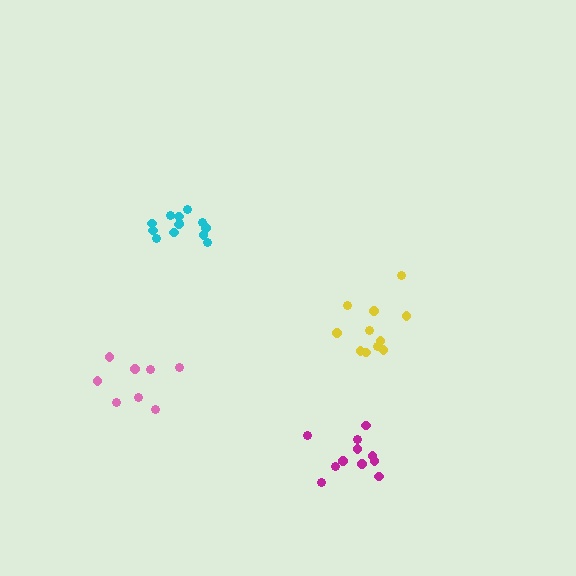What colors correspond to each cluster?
The clusters are colored: magenta, pink, cyan, yellow.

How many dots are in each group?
Group 1: 11 dots, Group 2: 8 dots, Group 3: 13 dots, Group 4: 11 dots (43 total).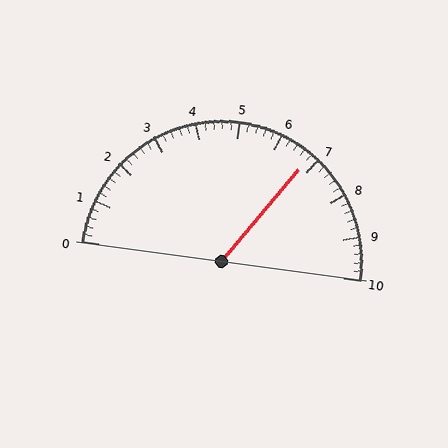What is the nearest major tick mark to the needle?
The nearest major tick mark is 7.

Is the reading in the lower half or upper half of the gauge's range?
The reading is in the upper half of the range (0 to 10).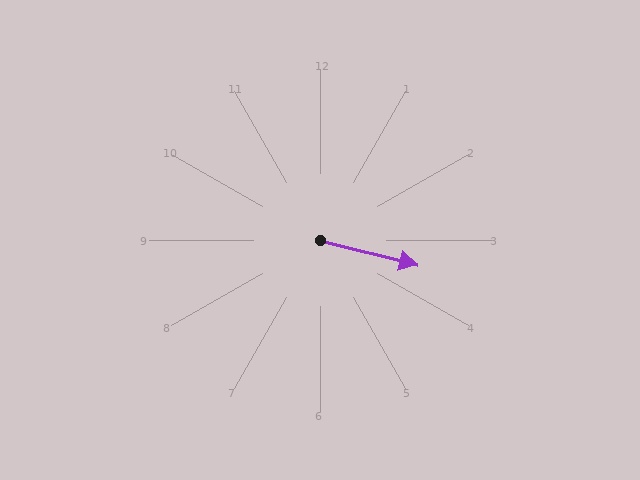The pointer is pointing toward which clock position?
Roughly 3 o'clock.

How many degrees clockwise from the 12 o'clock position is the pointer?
Approximately 104 degrees.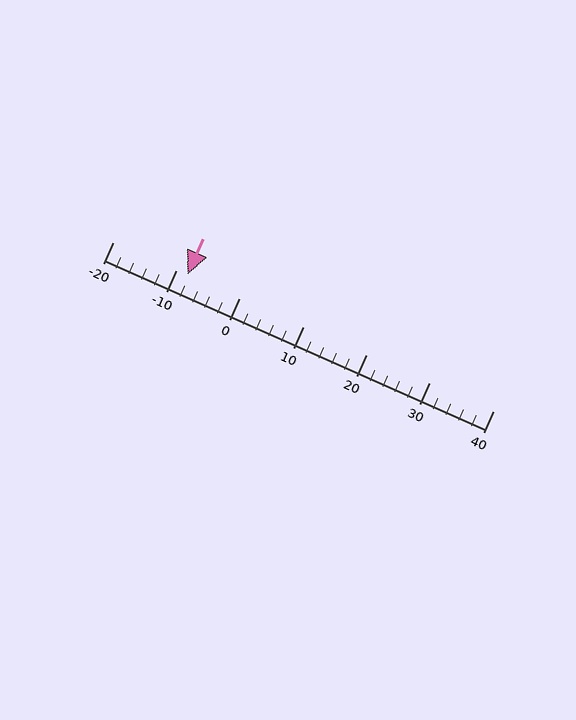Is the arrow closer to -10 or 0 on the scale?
The arrow is closer to -10.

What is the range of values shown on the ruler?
The ruler shows values from -20 to 40.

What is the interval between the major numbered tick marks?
The major tick marks are spaced 10 units apart.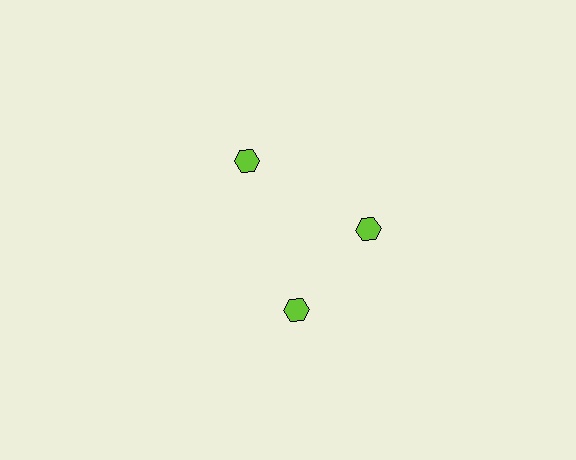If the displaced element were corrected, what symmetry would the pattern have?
It would have 3-fold rotational symmetry — the pattern would map onto itself every 120 degrees.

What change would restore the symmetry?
The symmetry would be restored by rotating it back into even spacing with its neighbors so that all 3 hexagons sit at equal angles and equal distance from the center.